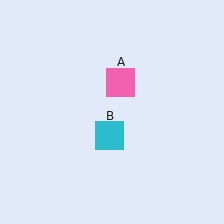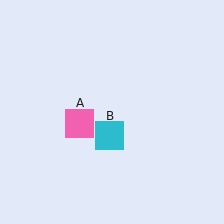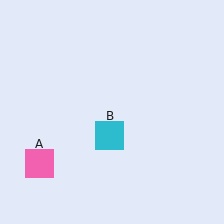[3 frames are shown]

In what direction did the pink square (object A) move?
The pink square (object A) moved down and to the left.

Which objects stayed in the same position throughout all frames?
Cyan square (object B) remained stationary.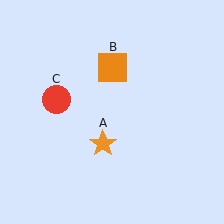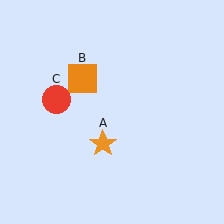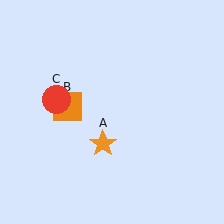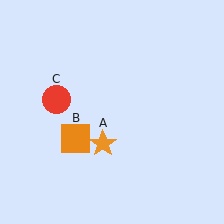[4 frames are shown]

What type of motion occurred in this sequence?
The orange square (object B) rotated counterclockwise around the center of the scene.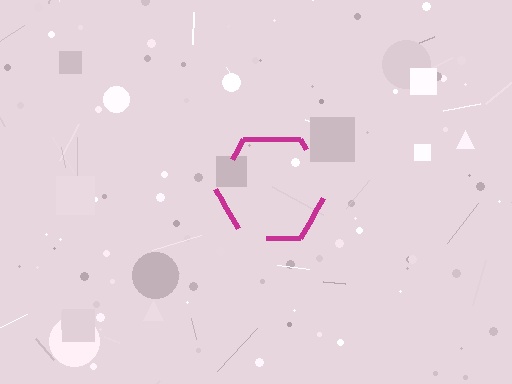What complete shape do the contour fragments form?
The contour fragments form a hexagon.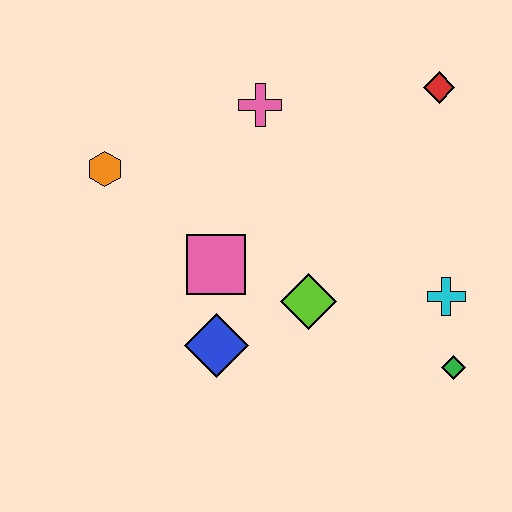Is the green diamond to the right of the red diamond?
Yes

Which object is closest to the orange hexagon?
The pink square is closest to the orange hexagon.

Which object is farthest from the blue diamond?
The red diamond is farthest from the blue diamond.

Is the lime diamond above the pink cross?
No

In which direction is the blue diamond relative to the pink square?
The blue diamond is below the pink square.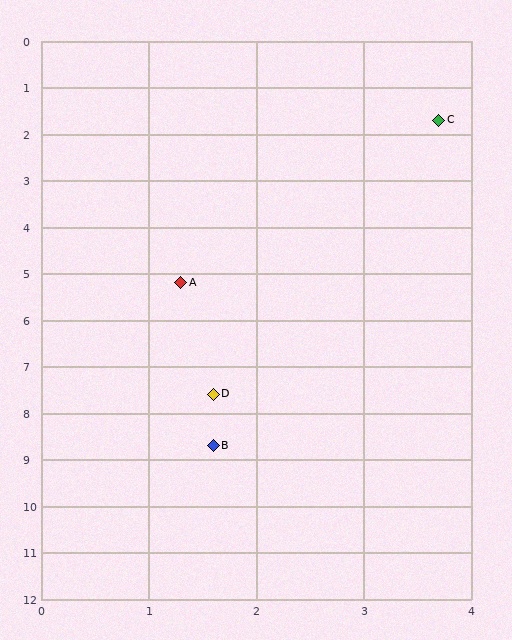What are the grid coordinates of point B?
Point B is at approximately (1.6, 8.7).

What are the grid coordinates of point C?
Point C is at approximately (3.7, 1.7).